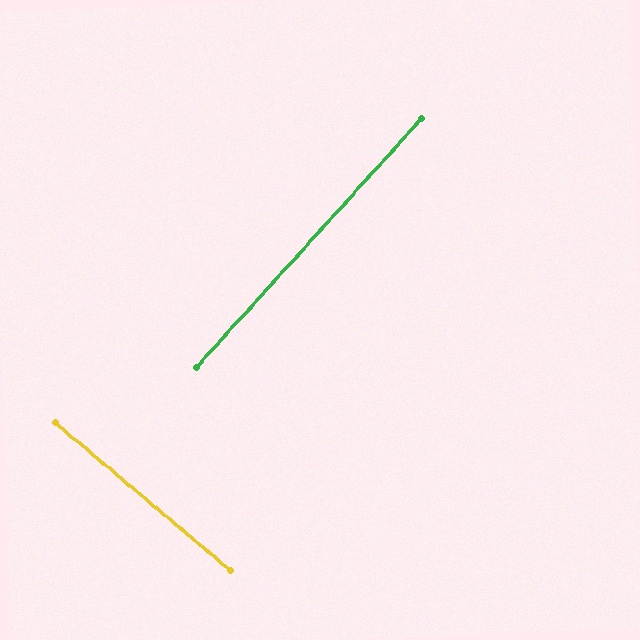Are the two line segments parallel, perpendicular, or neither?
Perpendicular — they meet at approximately 88°.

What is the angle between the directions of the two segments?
Approximately 88 degrees.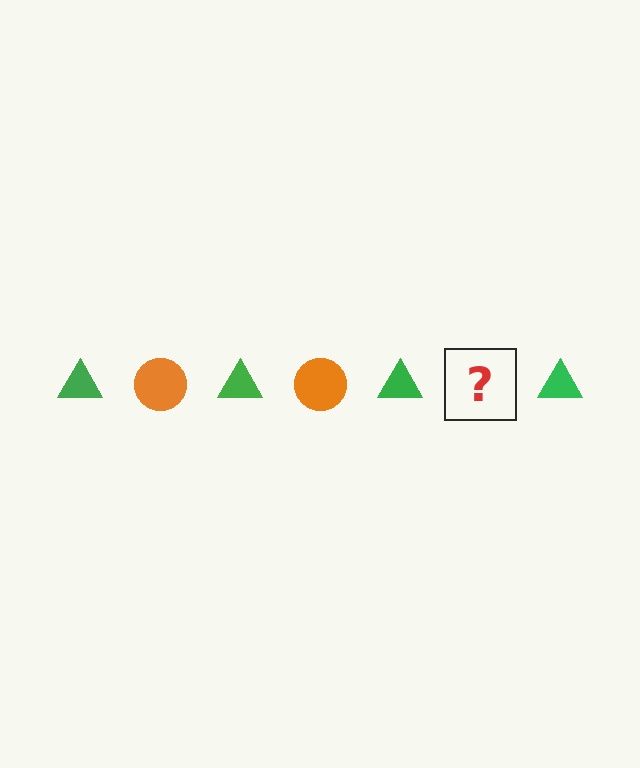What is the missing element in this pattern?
The missing element is an orange circle.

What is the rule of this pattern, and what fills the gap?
The rule is that the pattern alternates between green triangle and orange circle. The gap should be filled with an orange circle.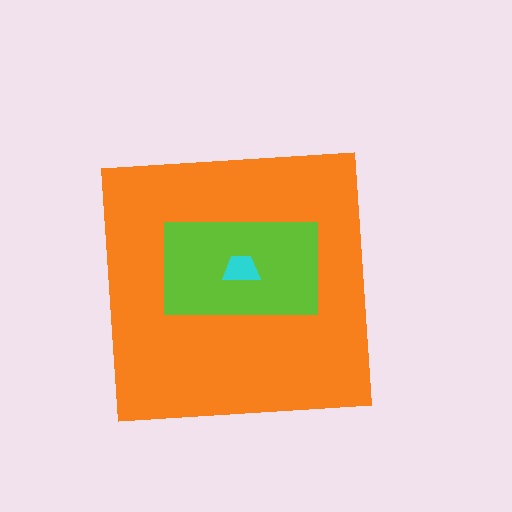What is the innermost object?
The cyan trapezoid.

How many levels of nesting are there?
3.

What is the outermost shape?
The orange square.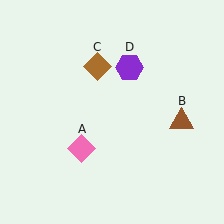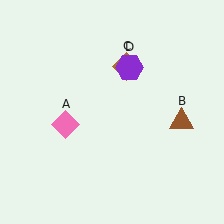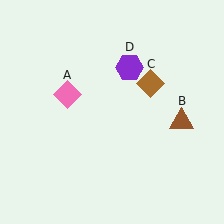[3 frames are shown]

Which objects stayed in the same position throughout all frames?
Brown triangle (object B) and purple hexagon (object D) remained stationary.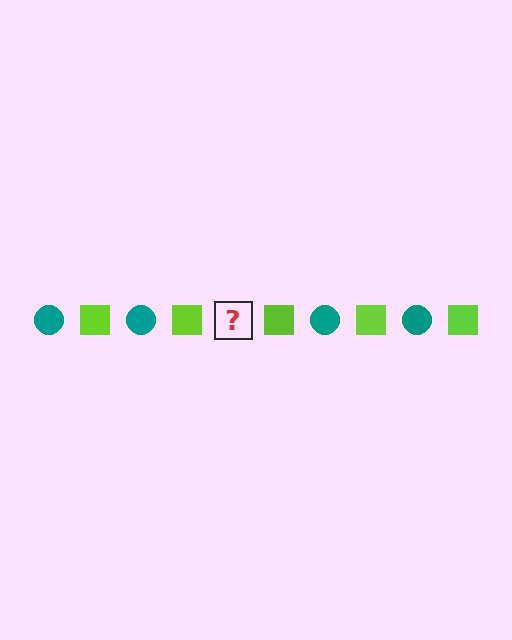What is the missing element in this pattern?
The missing element is a teal circle.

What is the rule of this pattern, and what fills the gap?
The rule is that the pattern alternates between teal circle and lime square. The gap should be filled with a teal circle.